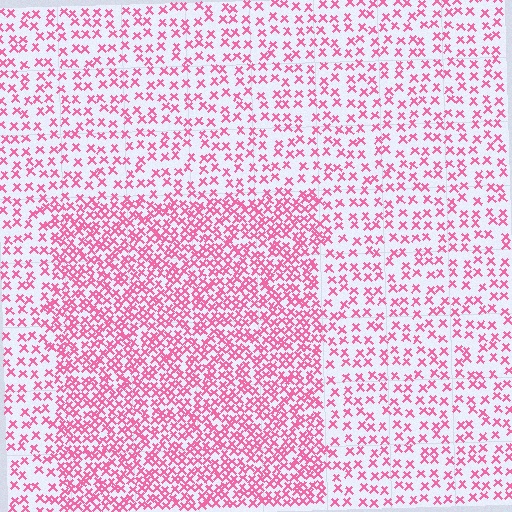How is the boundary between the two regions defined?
The boundary is defined by a change in element density (approximately 2.1x ratio). All elements are the same color, size, and shape.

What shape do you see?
I see a rectangle.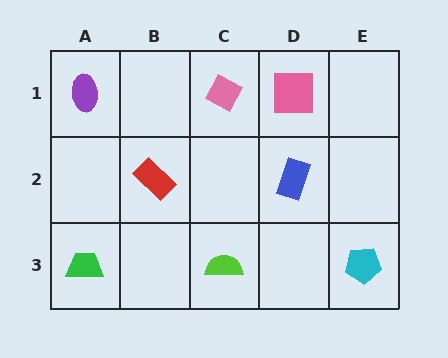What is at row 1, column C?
A pink diamond.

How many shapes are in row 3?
3 shapes.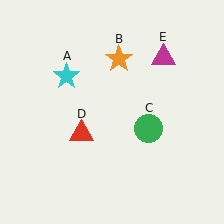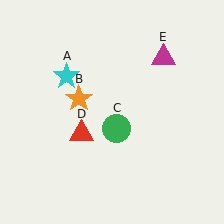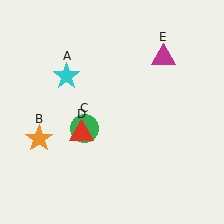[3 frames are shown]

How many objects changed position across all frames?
2 objects changed position: orange star (object B), green circle (object C).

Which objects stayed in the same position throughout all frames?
Cyan star (object A) and red triangle (object D) and magenta triangle (object E) remained stationary.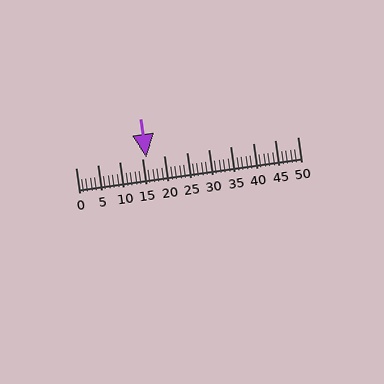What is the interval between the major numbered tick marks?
The major tick marks are spaced 5 units apart.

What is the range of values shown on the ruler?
The ruler shows values from 0 to 50.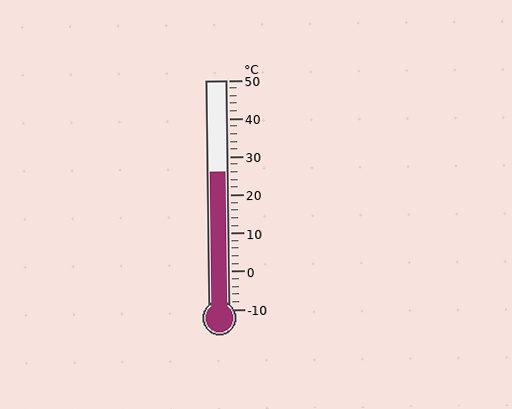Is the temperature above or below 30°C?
The temperature is below 30°C.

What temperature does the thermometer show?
The thermometer shows approximately 26°C.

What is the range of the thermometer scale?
The thermometer scale ranges from -10°C to 50°C.